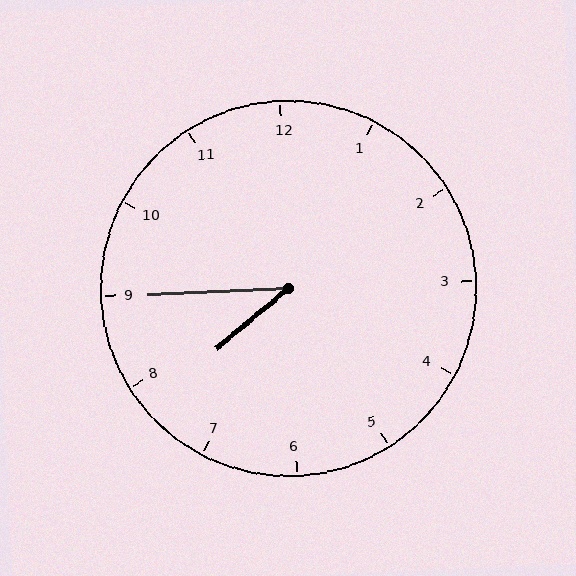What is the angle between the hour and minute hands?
Approximately 38 degrees.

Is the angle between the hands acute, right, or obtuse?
It is acute.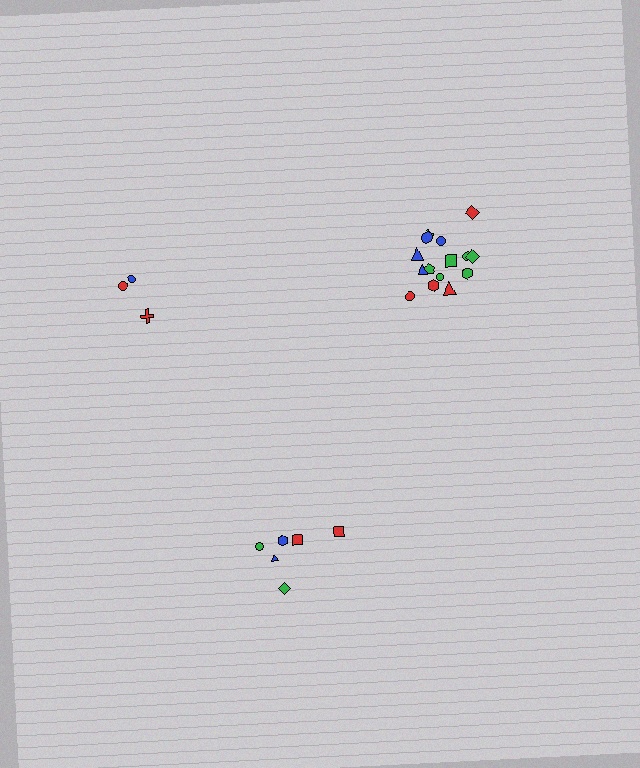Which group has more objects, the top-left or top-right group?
The top-right group.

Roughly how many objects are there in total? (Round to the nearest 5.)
Roughly 25 objects in total.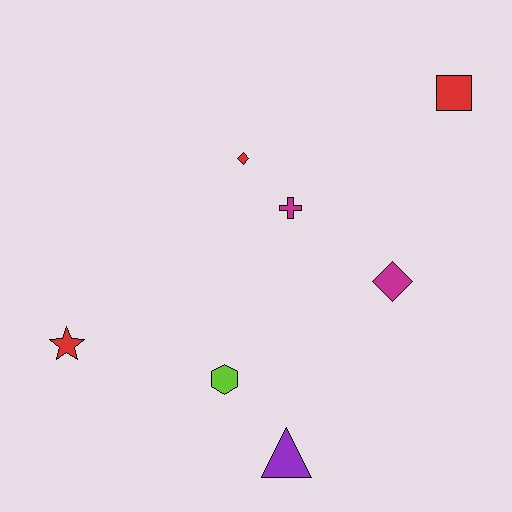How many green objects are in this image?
There are no green objects.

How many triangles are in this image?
There is 1 triangle.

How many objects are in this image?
There are 7 objects.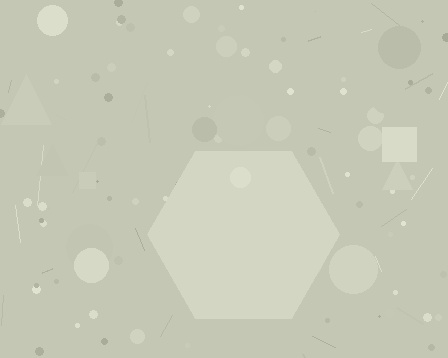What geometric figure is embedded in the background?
A hexagon is embedded in the background.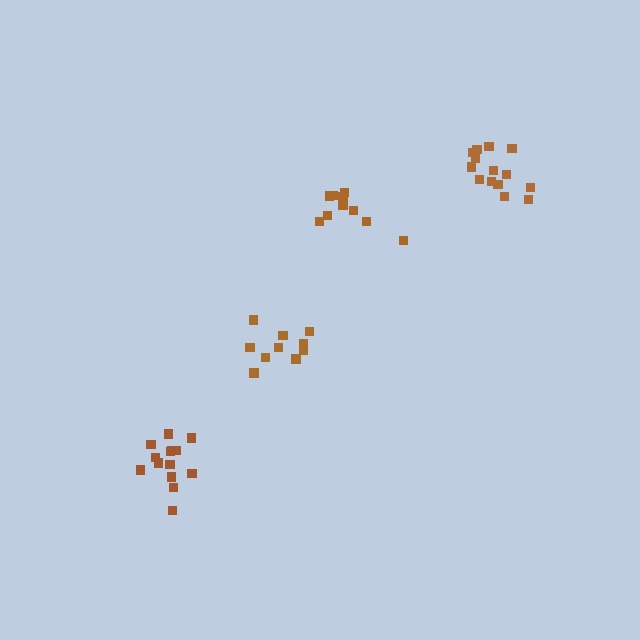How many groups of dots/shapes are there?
There are 4 groups.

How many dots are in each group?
Group 1: 10 dots, Group 2: 14 dots, Group 3: 14 dots, Group 4: 10 dots (48 total).